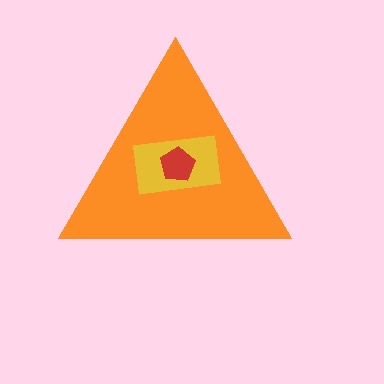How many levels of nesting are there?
3.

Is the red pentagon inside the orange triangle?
Yes.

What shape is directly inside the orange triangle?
The yellow rectangle.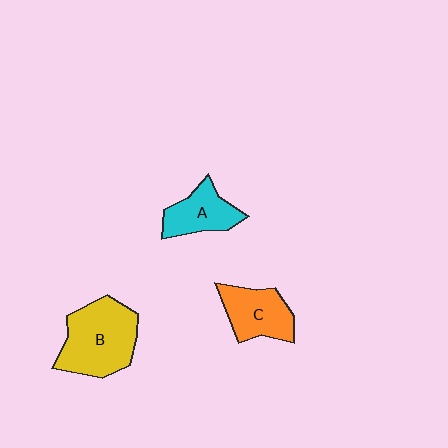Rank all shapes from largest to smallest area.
From largest to smallest: B (yellow), C (orange), A (cyan).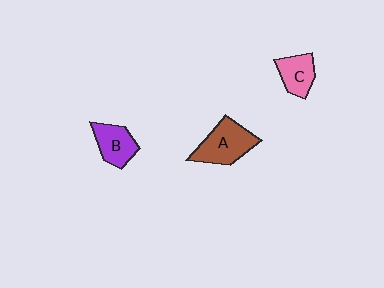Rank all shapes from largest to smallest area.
From largest to smallest: A (brown), B (purple), C (pink).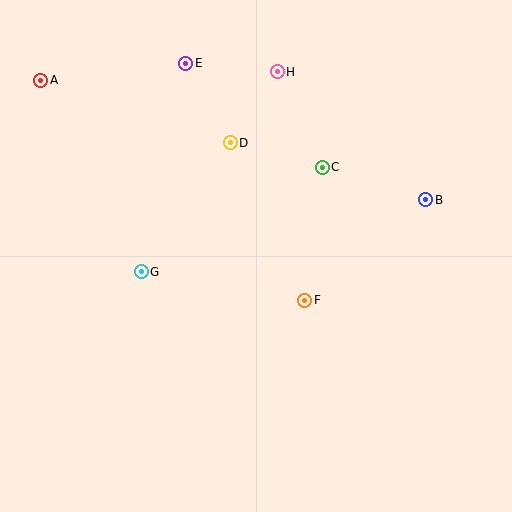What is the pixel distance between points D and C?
The distance between D and C is 95 pixels.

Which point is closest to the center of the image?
Point F at (305, 300) is closest to the center.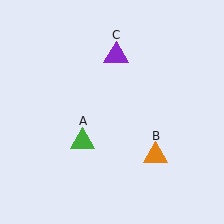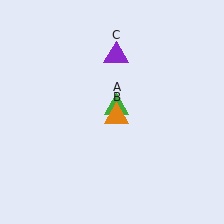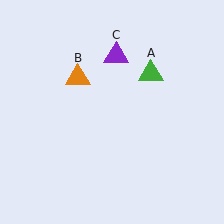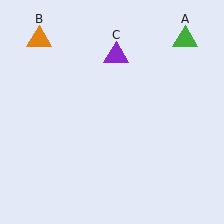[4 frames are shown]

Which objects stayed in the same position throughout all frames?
Purple triangle (object C) remained stationary.